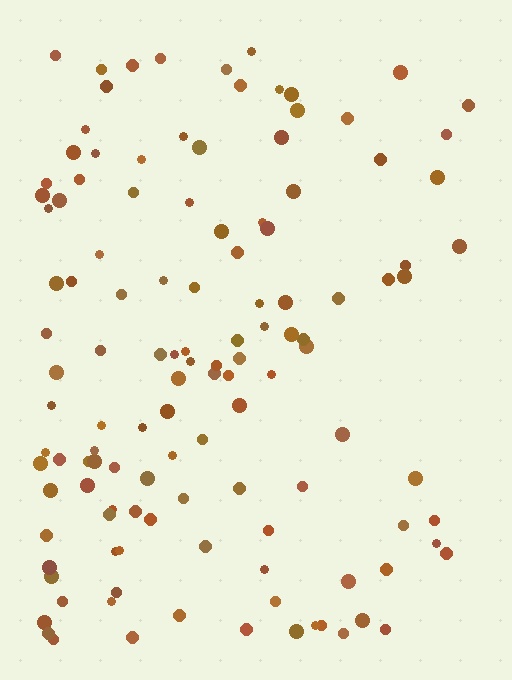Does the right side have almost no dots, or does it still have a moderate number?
Still a moderate number, just noticeably fewer than the left.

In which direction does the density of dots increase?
From right to left, with the left side densest.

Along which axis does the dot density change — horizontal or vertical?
Horizontal.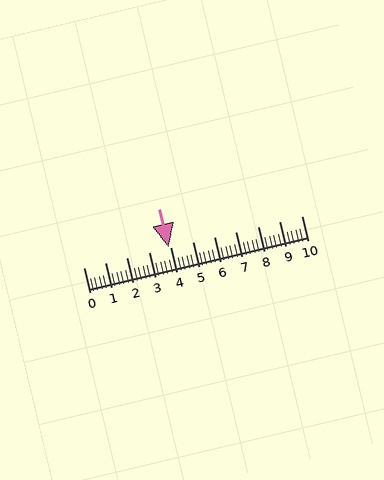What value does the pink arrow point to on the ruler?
The pink arrow points to approximately 3.9.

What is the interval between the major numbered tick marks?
The major tick marks are spaced 1 units apart.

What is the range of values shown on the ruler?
The ruler shows values from 0 to 10.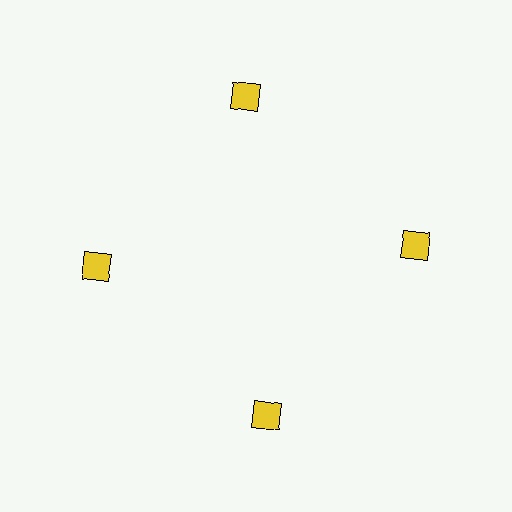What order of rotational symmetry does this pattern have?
This pattern has 4-fold rotational symmetry.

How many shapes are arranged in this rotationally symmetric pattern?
There are 4 shapes, arranged in 4 groups of 1.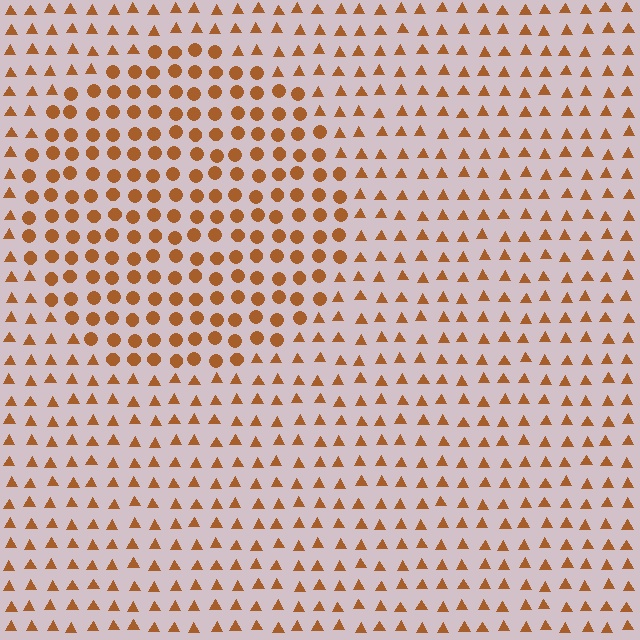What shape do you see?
I see a circle.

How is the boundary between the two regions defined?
The boundary is defined by a change in element shape: circles inside vs. triangles outside. All elements share the same color and spacing.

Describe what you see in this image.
The image is filled with small brown elements arranged in a uniform grid. A circle-shaped region contains circles, while the surrounding area contains triangles. The boundary is defined purely by the change in element shape.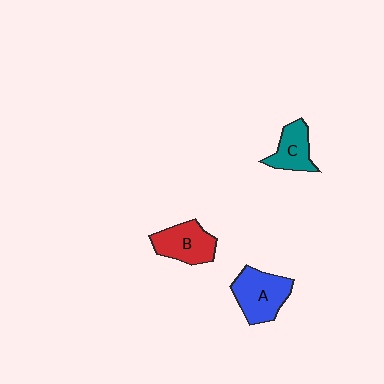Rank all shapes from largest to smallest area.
From largest to smallest: A (blue), B (red), C (teal).